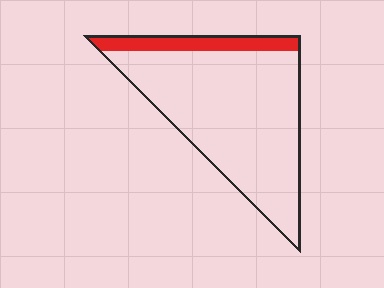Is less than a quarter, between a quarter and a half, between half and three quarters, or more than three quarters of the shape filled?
Less than a quarter.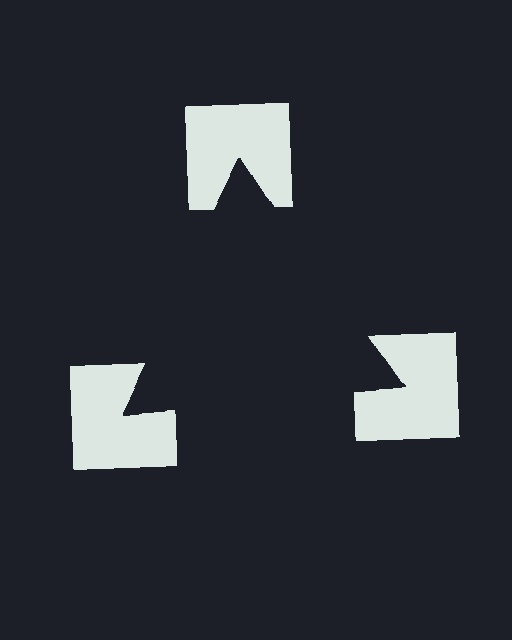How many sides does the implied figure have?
3 sides.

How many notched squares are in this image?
There are 3 — one at each vertex of the illusory triangle.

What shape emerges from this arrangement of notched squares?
An illusory triangle — its edges are inferred from the aligned wedge cuts in the notched squares, not physically drawn.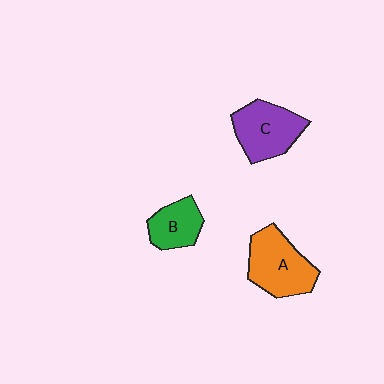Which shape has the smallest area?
Shape B (green).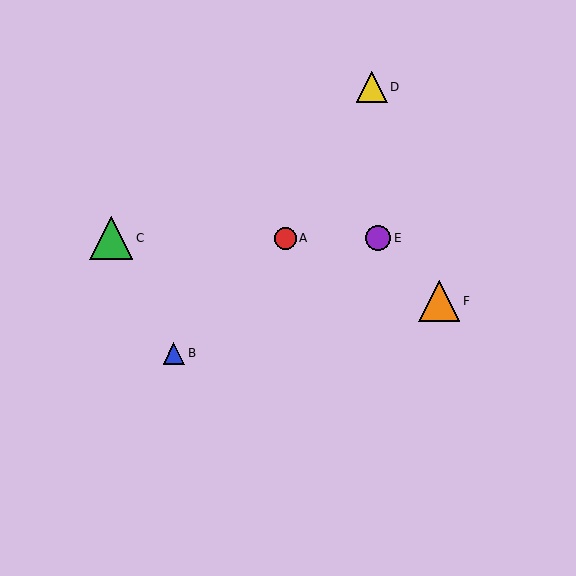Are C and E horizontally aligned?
Yes, both are at y≈238.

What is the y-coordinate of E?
Object E is at y≈238.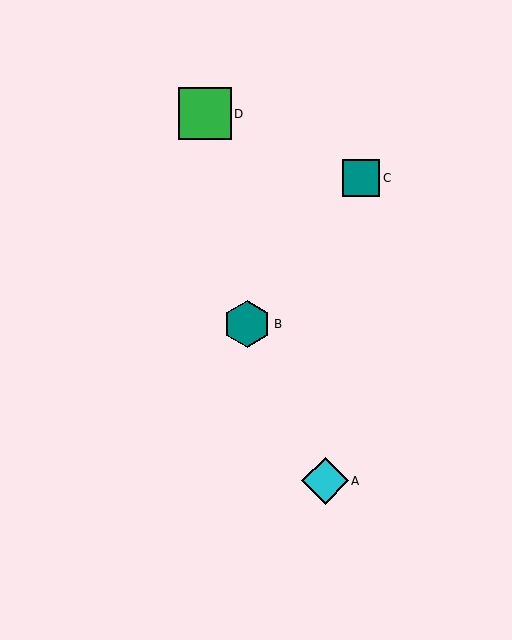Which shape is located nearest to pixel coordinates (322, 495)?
The cyan diamond (labeled A) at (325, 481) is nearest to that location.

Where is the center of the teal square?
The center of the teal square is at (361, 178).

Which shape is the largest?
The green square (labeled D) is the largest.